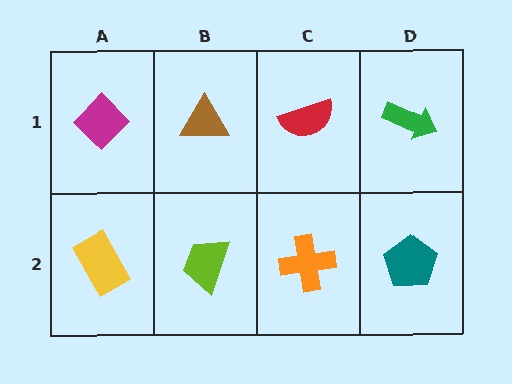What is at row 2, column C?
An orange cross.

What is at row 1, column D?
A green arrow.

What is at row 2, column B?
A lime trapezoid.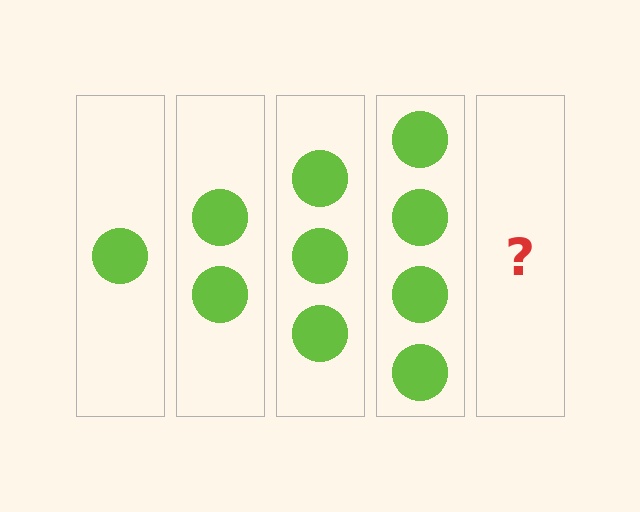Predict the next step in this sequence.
The next step is 5 circles.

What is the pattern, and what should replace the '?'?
The pattern is that each step adds one more circle. The '?' should be 5 circles.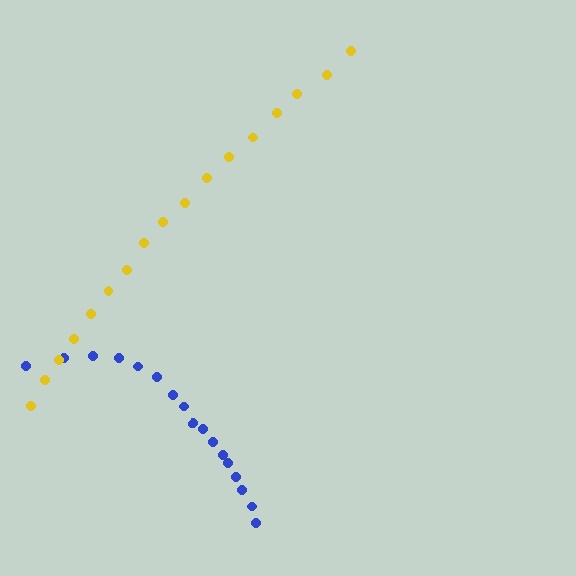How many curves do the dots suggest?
There are 2 distinct paths.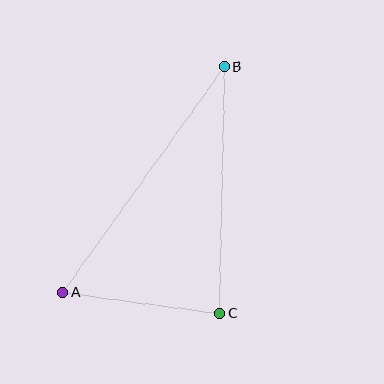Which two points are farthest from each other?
Points A and B are farthest from each other.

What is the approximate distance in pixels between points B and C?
The distance between B and C is approximately 247 pixels.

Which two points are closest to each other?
Points A and C are closest to each other.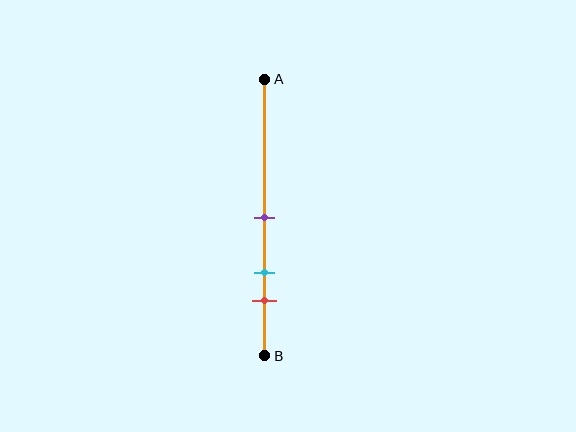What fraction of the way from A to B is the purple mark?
The purple mark is approximately 50% (0.5) of the way from A to B.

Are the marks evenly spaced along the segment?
Yes, the marks are approximately evenly spaced.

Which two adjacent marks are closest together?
The cyan and red marks are the closest adjacent pair.